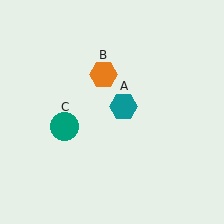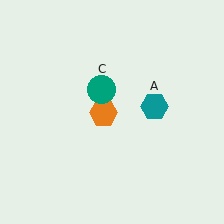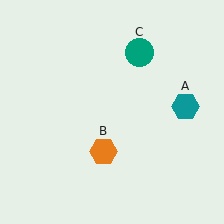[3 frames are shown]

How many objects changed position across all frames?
3 objects changed position: teal hexagon (object A), orange hexagon (object B), teal circle (object C).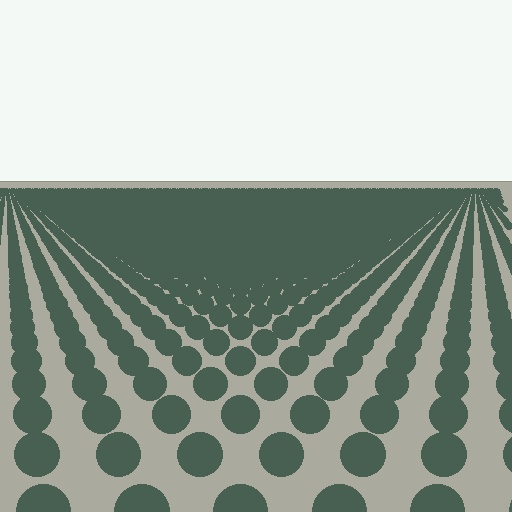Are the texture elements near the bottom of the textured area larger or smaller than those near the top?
Larger. Near the bottom, elements are closer to the viewer and appear at a bigger on-screen size.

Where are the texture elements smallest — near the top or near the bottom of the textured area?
Near the top.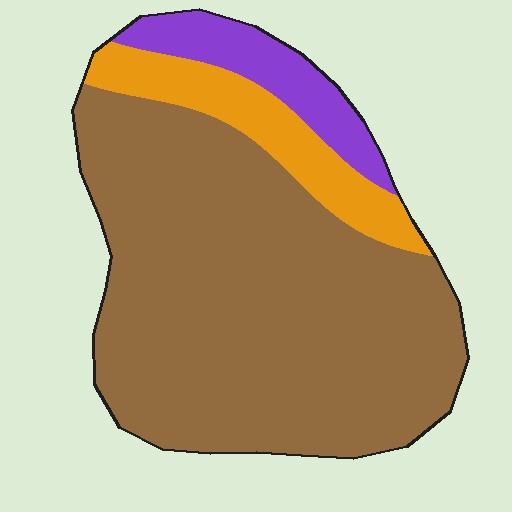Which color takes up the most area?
Brown, at roughly 75%.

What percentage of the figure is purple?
Purple covers roughly 10% of the figure.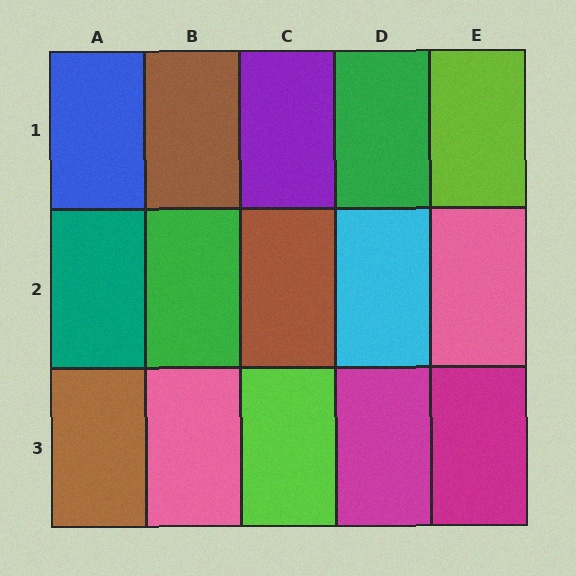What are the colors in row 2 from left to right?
Teal, green, brown, cyan, pink.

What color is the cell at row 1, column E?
Lime.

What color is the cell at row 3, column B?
Pink.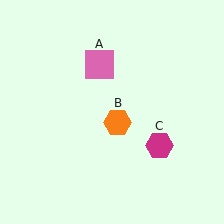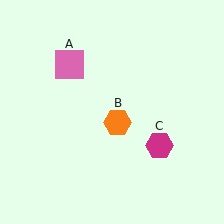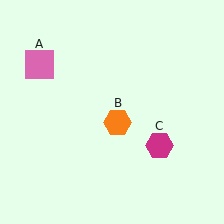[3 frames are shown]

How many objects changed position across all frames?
1 object changed position: pink square (object A).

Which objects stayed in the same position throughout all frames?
Orange hexagon (object B) and magenta hexagon (object C) remained stationary.